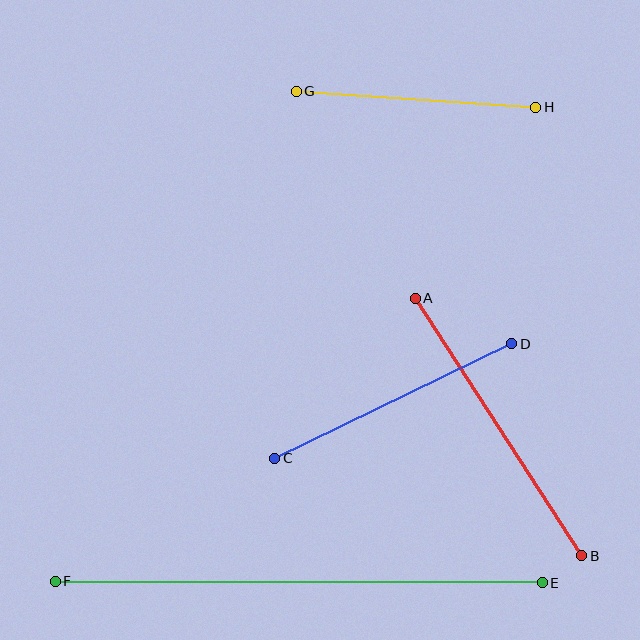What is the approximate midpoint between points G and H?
The midpoint is at approximately (416, 99) pixels.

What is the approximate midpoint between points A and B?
The midpoint is at approximately (499, 427) pixels.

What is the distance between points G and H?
The distance is approximately 240 pixels.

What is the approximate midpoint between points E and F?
The midpoint is at approximately (299, 582) pixels.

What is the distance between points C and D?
The distance is approximately 263 pixels.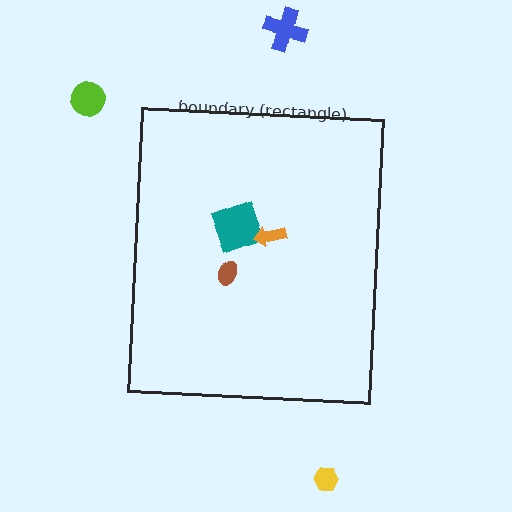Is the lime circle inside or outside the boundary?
Outside.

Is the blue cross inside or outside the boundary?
Outside.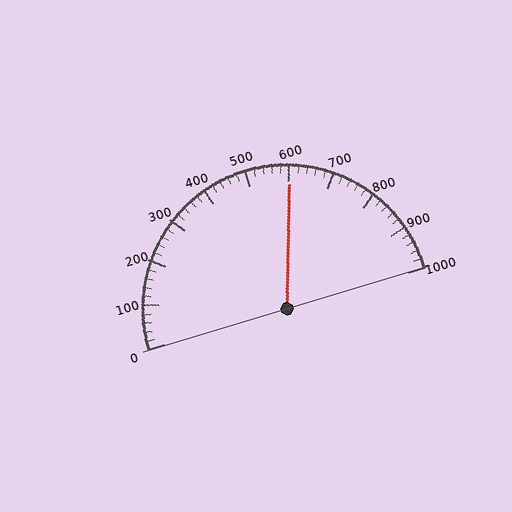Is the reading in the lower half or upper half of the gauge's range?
The reading is in the upper half of the range (0 to 1000).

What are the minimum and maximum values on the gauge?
The gauge ranges from 0 to 1000.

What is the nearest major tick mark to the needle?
The nearest major tick mark is 600.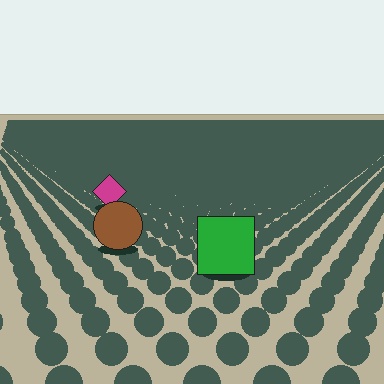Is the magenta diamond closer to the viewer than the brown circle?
No. The brown circle is closer — you can tell from the texture gradient: the ground texture is coarser near it.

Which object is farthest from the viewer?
The magenta diamond is farthest from the viewer. It appears smaller and the ground texture around it is denser.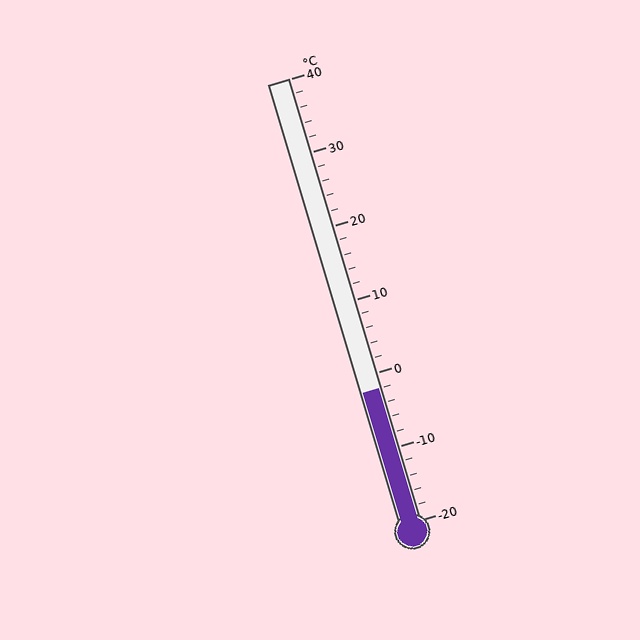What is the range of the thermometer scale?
The thermometer scale ranges from -20°C to 40°C.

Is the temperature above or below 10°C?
The temperature is below 10°C.